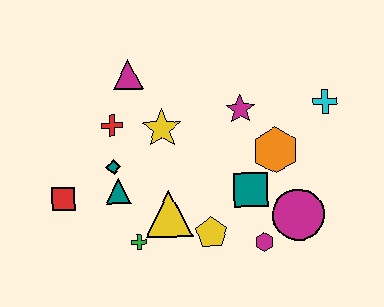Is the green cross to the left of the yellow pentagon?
Yes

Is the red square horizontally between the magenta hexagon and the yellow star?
No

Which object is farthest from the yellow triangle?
The cyan cross is farthest from the yellow triangle.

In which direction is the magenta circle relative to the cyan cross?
The magenta circle is below the cyan cross.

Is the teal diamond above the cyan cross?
No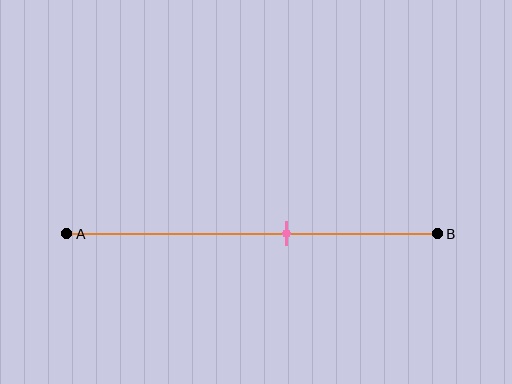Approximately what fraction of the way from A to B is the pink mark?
The pink mark is approximately 60% of the way from A to B.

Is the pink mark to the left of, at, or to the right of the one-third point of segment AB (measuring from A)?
The pink mark is to the right of the one-third point of segment AB.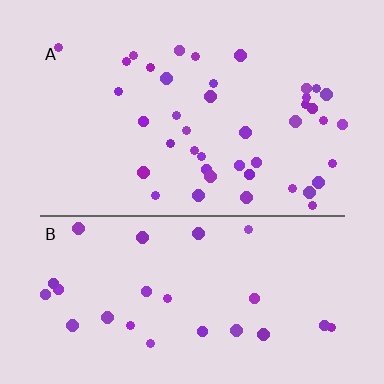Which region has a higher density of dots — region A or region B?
A (the top).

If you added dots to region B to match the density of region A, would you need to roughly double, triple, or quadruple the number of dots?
Approximately double.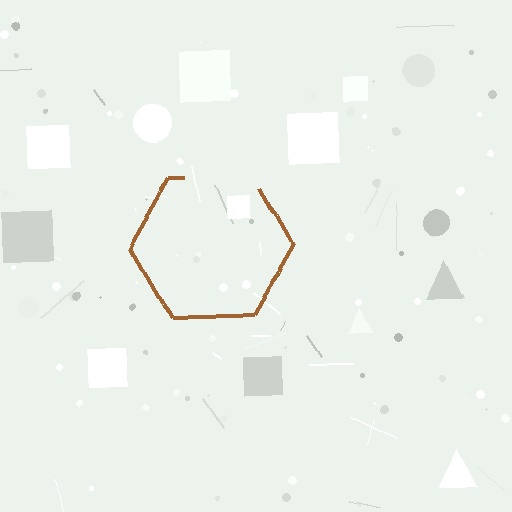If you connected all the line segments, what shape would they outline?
They would outline a hexagon.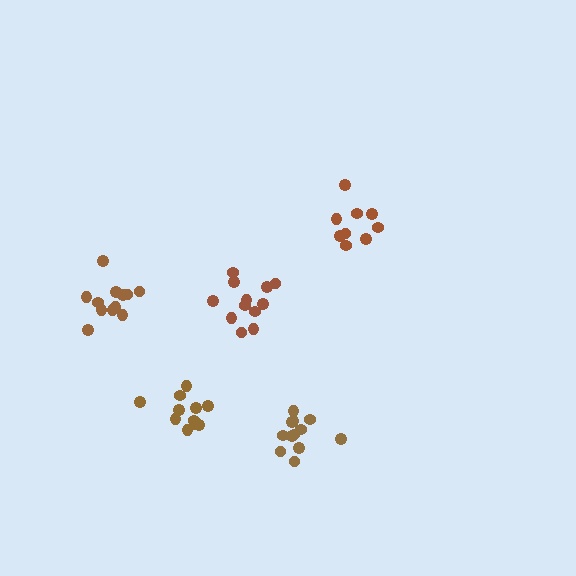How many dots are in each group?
Group 1: 9 dots, Group 2: 12 dots, Group 3: 11 dots, Group 4: 12 dots, Group 5: 12 dots (56 total).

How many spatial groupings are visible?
There are 5 spatial groupings.